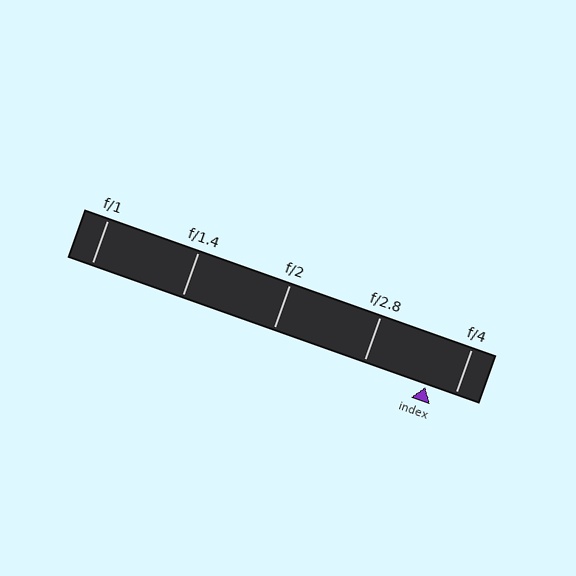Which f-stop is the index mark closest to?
The index mark is closest to f/4.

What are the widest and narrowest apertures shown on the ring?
The widest aperture shown is f/1 and the narrowest is f/4.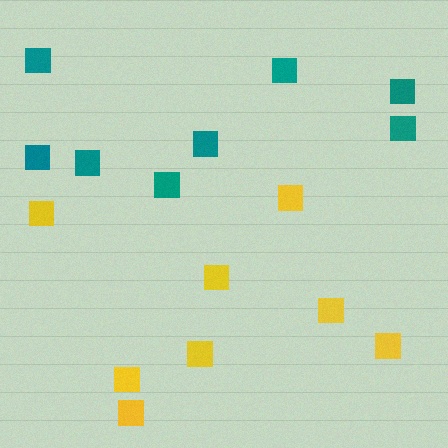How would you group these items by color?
There are 2 groups: one group of teal squares (8) and one group of yellow squares (8).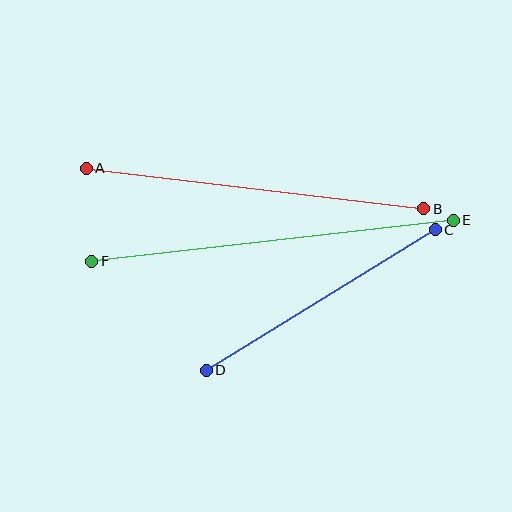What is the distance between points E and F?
The distance is approximately 364 pixels.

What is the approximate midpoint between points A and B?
The midpoint is at approximately (255, 188) pixels.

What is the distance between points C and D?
The distance is approximately 268 pixels.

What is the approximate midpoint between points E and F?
The midpoint is at approximately (273, 241) pixels.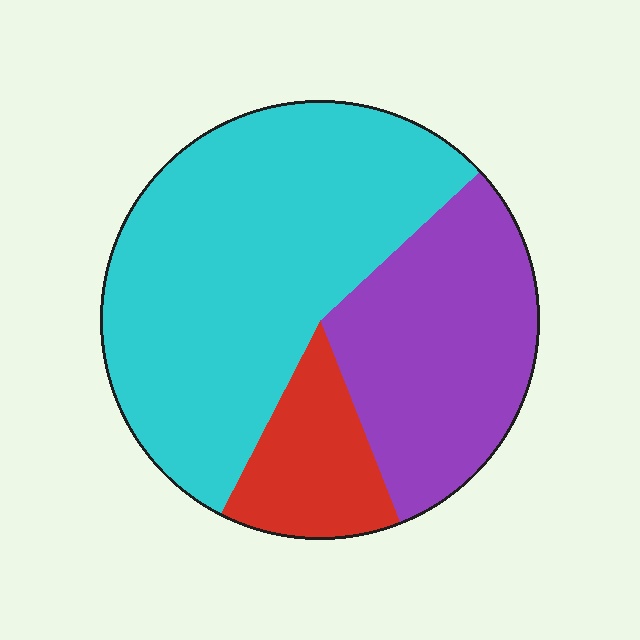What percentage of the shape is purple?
Purple takes up about one third (1/3) of the shape.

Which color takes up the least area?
Red, at roughly 15%.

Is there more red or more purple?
Purple.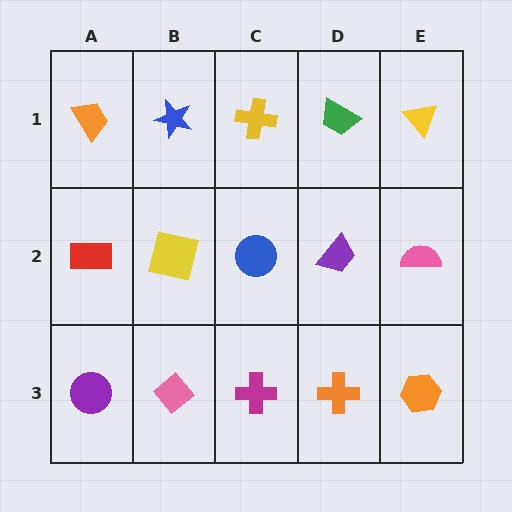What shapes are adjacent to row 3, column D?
A purple trapezoid (row 2, column D), a magenta cross (row 3, column C), an orange hexagon (row 3, column E).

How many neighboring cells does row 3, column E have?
2.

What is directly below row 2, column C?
A magenta cross.